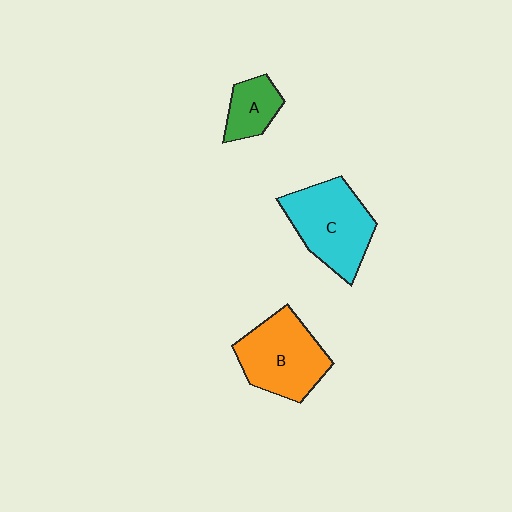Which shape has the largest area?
Shape C (cyan).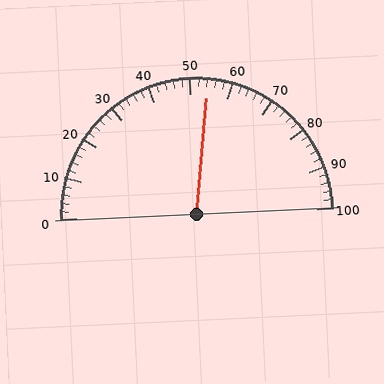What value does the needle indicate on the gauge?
The needle indicates approximately 54.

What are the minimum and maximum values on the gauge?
The gauge ranges from 0 to 100.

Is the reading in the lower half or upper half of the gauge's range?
The reading is in the upper half of the range (0 to 100).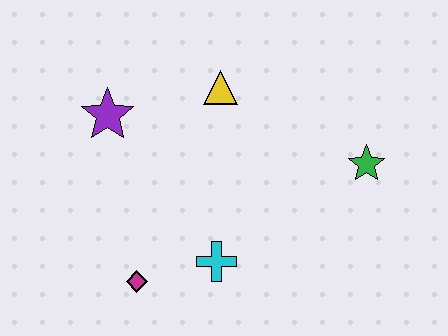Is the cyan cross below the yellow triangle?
Yes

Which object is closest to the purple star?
The yellow triangle is closest to the purple star.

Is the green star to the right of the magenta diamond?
Yes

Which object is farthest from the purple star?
The green star is farthest from the purple star.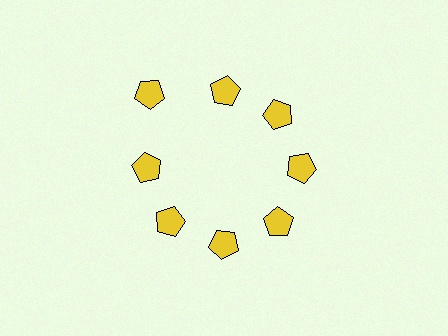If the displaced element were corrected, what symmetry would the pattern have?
It would have 8-fold rotational symmetry — the pattern would map onto itself every 45 degrees.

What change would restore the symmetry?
The symmetry would be restored by moving it inward, back onto the ring so that all 8 pentagons sit at equal angles and equal distance from the center.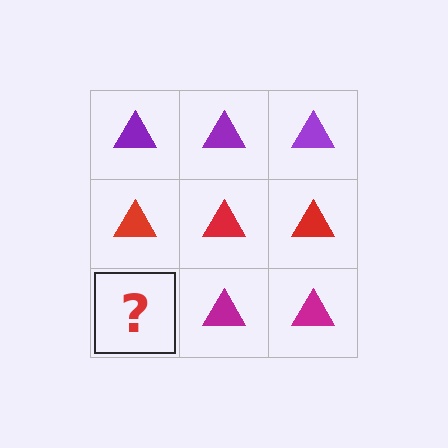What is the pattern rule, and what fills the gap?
The rule is that each row has a consistent color. The gap should be filled with a magenta triangle.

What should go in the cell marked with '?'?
The missing cell should contain a magenta triangle.